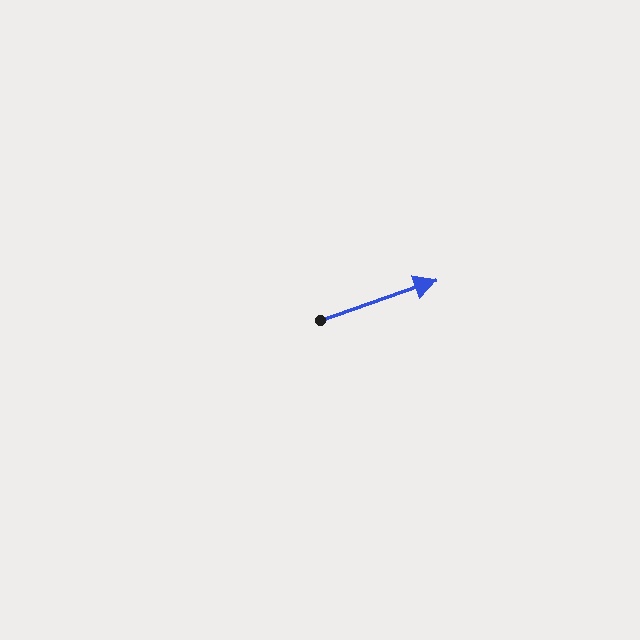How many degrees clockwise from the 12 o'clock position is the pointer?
Approximately 71 degrees.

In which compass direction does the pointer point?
East.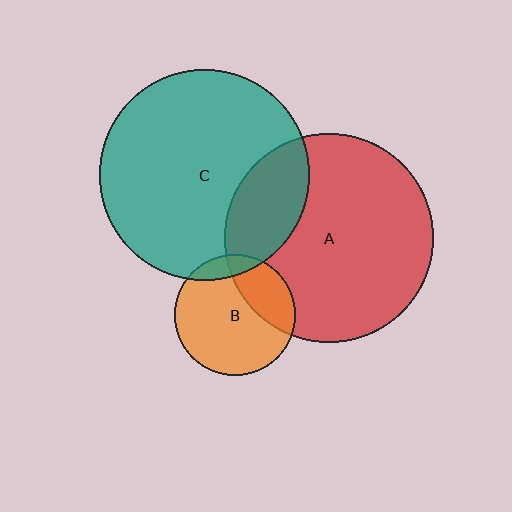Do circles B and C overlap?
Yes.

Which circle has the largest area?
Circle C (teal).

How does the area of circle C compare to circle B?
Approximately 3.0 times.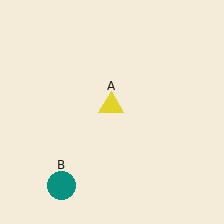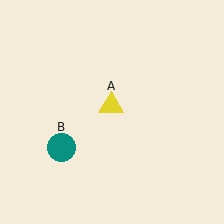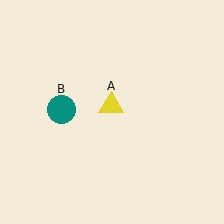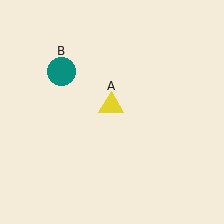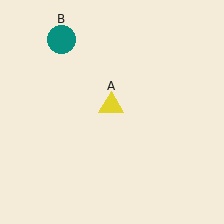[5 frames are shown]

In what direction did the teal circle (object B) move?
The teal circle (object B) moved up.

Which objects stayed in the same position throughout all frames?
Yellow triangle (object A) remained stationary.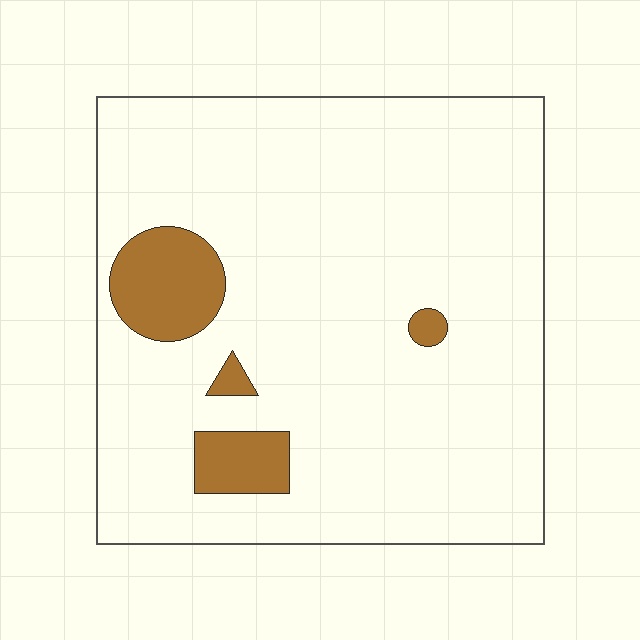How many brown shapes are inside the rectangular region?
4.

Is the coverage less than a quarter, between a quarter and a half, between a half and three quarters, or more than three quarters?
Less than a quarter.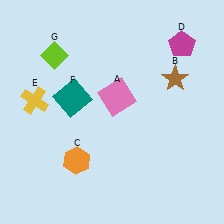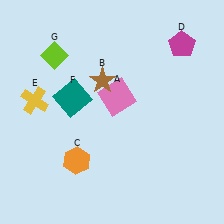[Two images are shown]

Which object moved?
The brown star (B) moved left.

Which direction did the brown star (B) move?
The brown star (B) moved left.